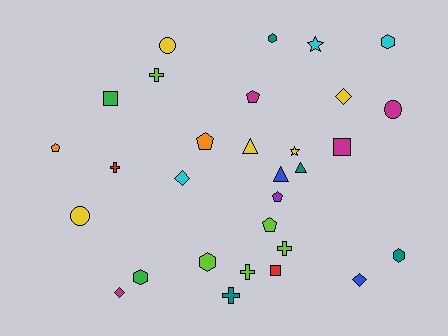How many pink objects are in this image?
There are no pink objects.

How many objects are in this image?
There are 30 objects.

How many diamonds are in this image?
There are 4 diamonds.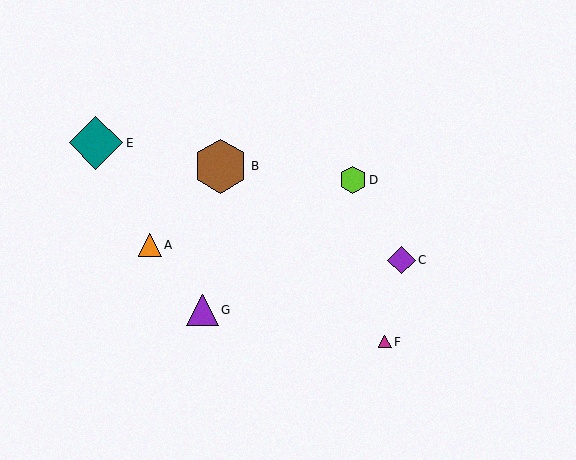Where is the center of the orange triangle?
The center of the orange triangle is at (150, 245).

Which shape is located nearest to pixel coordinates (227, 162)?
The brown hexagon (labeled B) at (220, 166) is nearest to that location.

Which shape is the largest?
The brown hexagon (labeled B) is the largest.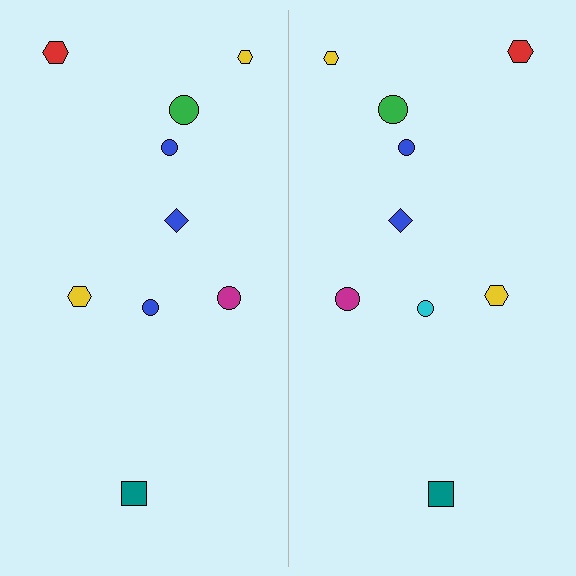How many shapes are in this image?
There are 18 shapes in this image.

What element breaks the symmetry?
The cyan circle on the right side breaks the symmetry — its mirror counterpart is blue.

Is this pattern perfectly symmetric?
No, the pattern is not perfectly symmetric. The cyan circle on the right side breaks the symmetry — its mirror counterpart is blue.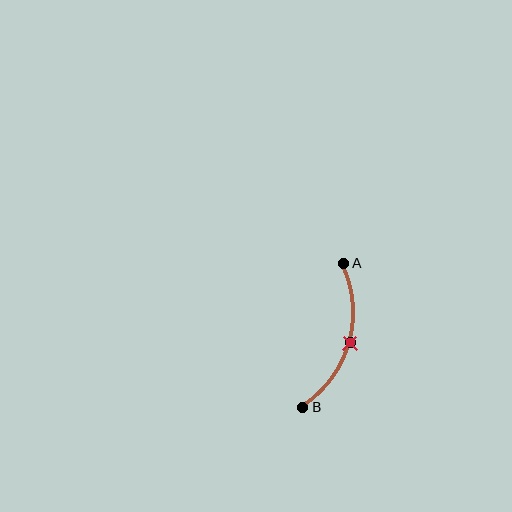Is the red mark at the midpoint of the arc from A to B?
Yes. The red mark lies on the arc at equal arc-length from both A and B — it is the arc midpoint.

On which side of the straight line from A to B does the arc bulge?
The arc bulges to the right of the straight line connecting A and B.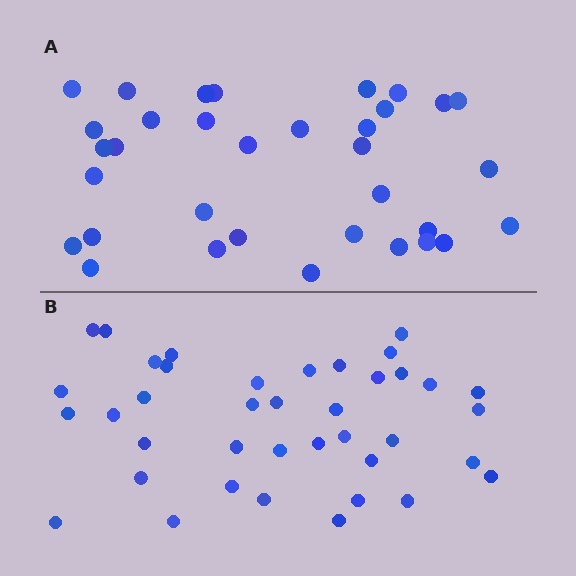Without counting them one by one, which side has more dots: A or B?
Region B (the bottom region) has more dots.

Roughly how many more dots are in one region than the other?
Region B has about 5 more dots than region A.